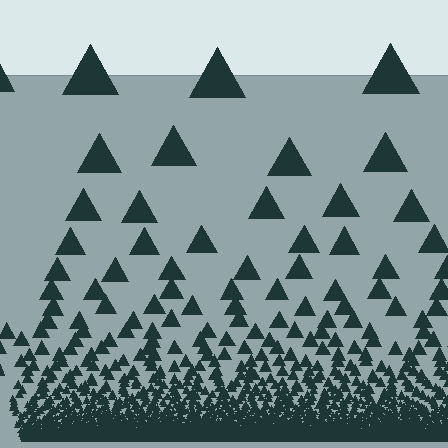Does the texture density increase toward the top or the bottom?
Density increases toward the bottom.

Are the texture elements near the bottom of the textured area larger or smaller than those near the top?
Smaller. The gradient is inverted — elements near the bottom are smaller and denser.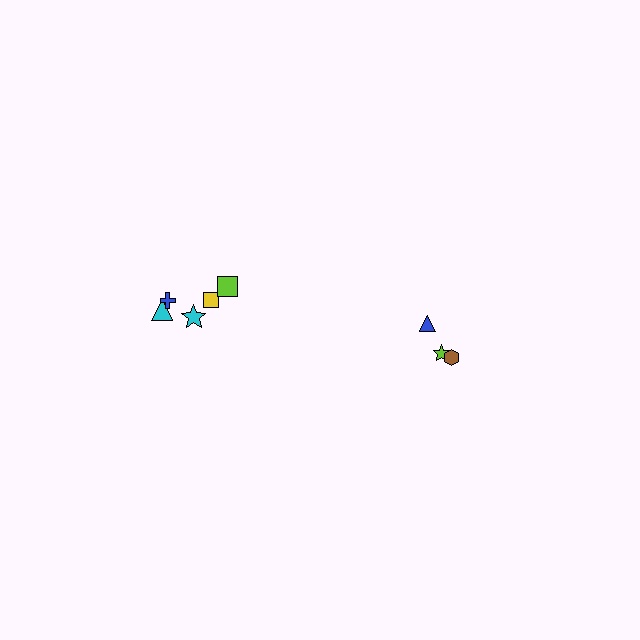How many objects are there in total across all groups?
There are 8 objects.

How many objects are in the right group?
There are 3 objects.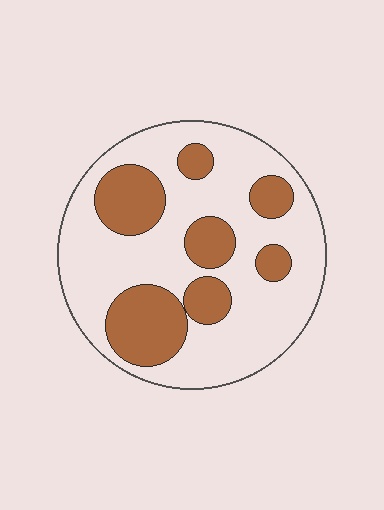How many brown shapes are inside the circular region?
7.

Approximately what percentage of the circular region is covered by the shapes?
Approximately 30%.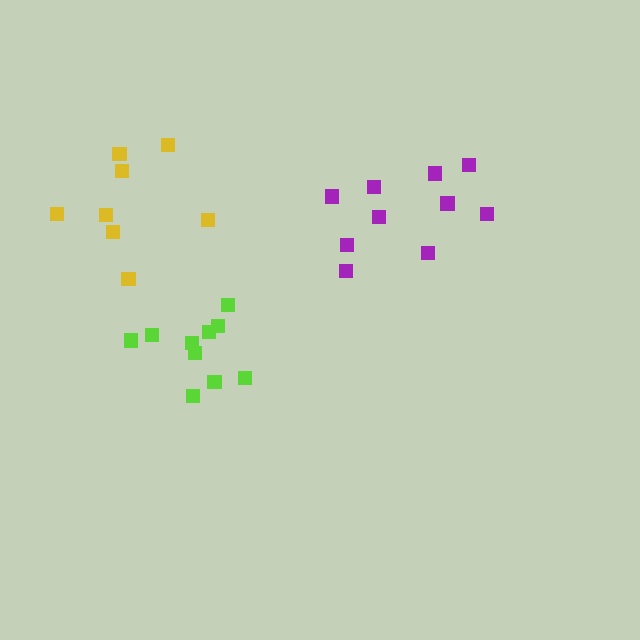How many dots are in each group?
Group 1: 10 dots, Group 2: 10 dots, Group 3: 8 dots (28 total).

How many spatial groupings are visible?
There are 3 spatial groupings.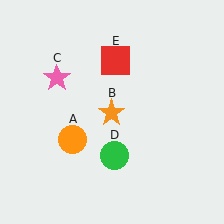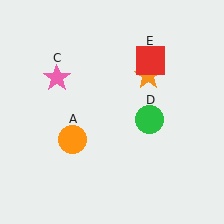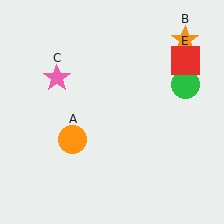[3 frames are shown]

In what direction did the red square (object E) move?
The red square (object E) moved right.